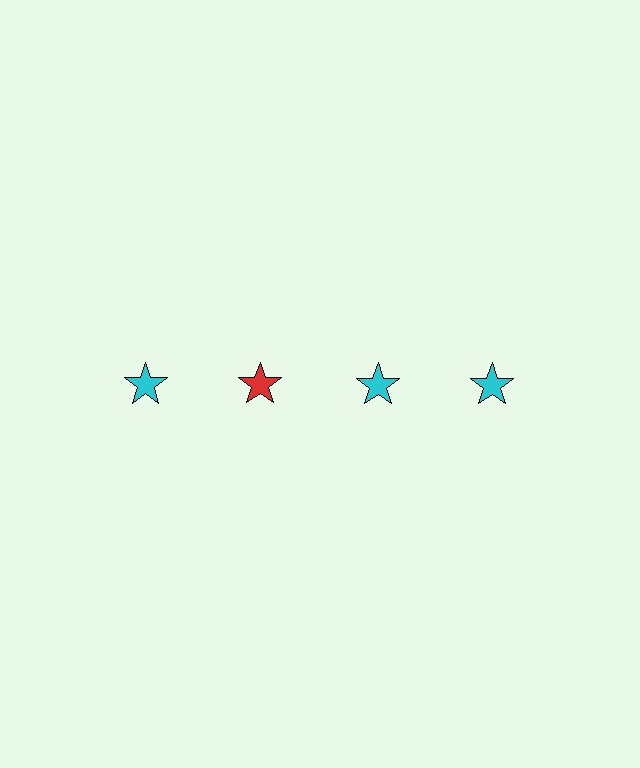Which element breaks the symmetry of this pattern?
The red star in the top row, second from left column breaks the symmetry. All other shapes are cyan stars.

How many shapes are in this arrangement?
There are 4 shapes arranged in a grid pattern.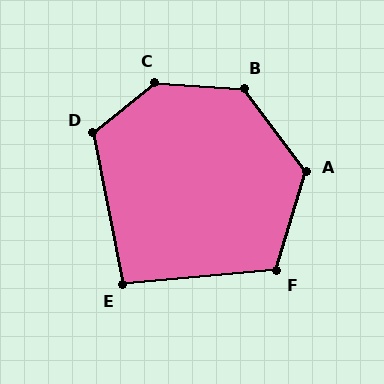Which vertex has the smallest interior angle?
E, at approximately 96 degrees.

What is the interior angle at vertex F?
Approximately 111 degrees (obtuse).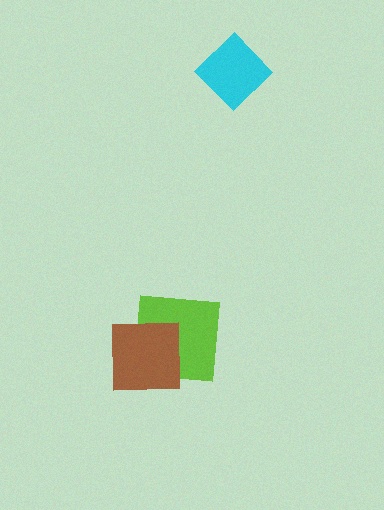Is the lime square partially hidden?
Yes, it is partially covered by another shape.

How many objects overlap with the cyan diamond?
0 objects overlap with the cyan diamond.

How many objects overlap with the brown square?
1 object overlaps with the brown square.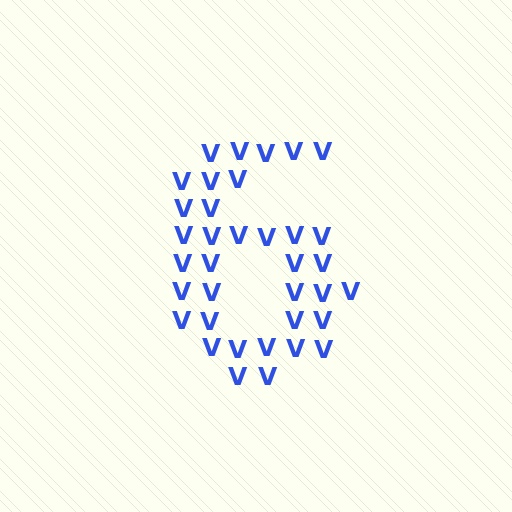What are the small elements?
The small elements are letter V's.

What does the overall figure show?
The overall figure shows the digit 6.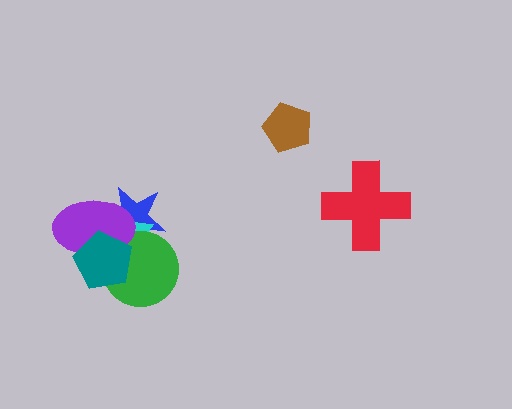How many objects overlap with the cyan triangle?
4 objects overlap with the cyan triangle.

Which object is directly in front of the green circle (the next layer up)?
The purple ellipse is directly in front of the green circle.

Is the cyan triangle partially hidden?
Yes, it is partially covered by another shape.